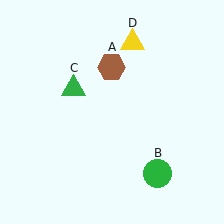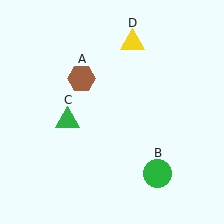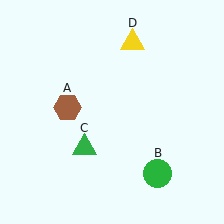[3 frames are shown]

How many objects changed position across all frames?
2 objects changed position: brown hexagon (object A), green triangle (object C).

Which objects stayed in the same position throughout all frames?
Green circle (object B) and yellow triangle (object D) remained stationary.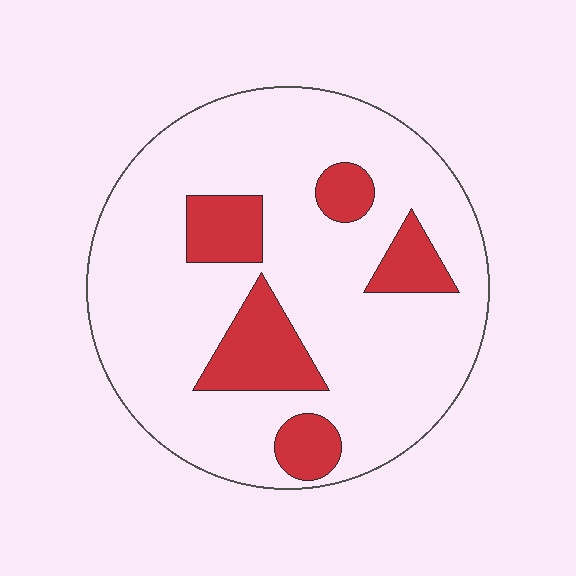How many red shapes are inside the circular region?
5.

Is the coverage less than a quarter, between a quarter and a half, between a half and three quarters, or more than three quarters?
Less than a quarter.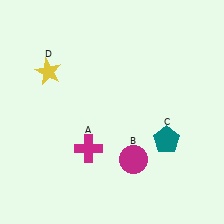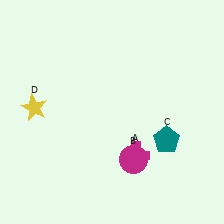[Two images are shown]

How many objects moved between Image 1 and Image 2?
2 objects moved between the two images.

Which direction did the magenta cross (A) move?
The magenta cross (A) moved right.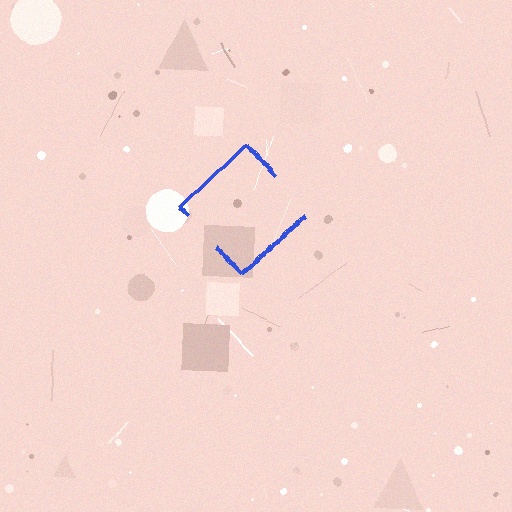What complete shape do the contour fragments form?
The contour fragments form a diamond.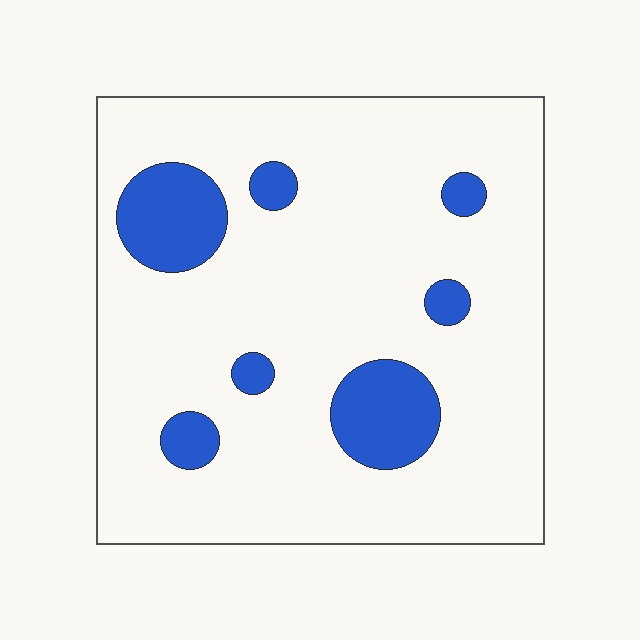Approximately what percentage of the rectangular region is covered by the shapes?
Approximately 15%.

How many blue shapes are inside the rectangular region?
7.